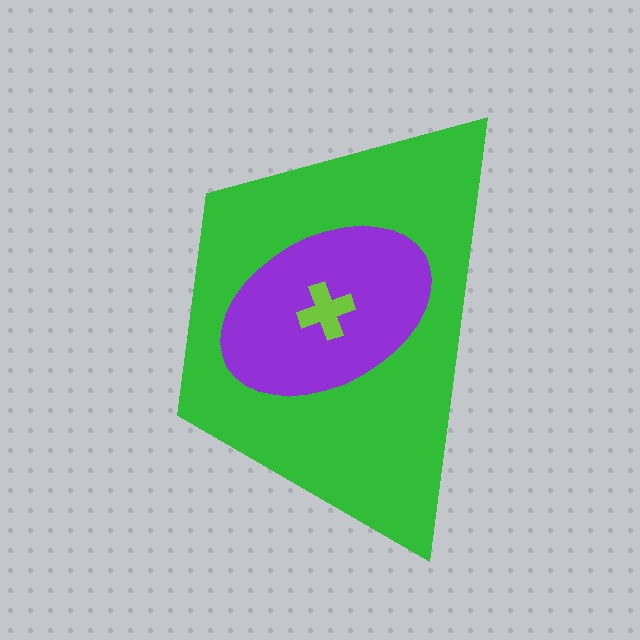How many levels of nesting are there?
3.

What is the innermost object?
The lime cross.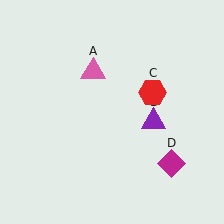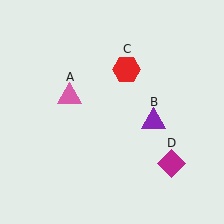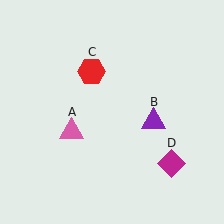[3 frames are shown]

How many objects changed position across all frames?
2 objects changed position: pink triangle (object A), red hexagon (object C).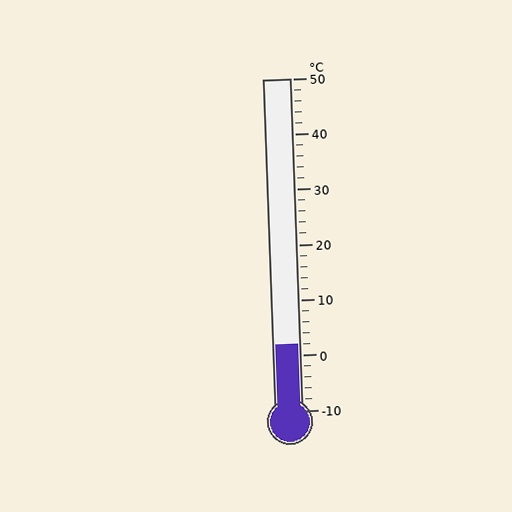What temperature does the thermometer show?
The thermometer shows approximately 2°C.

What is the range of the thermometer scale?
The thermometer scale ranges from -10°C to 50°C.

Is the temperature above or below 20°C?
The temperature is below 20°C.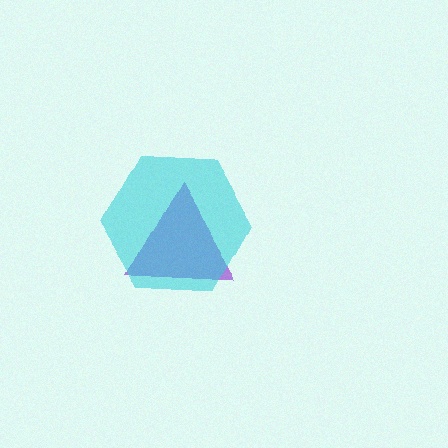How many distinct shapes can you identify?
There are 2 distinct shapes: a purple triangle, a cyan hexagon.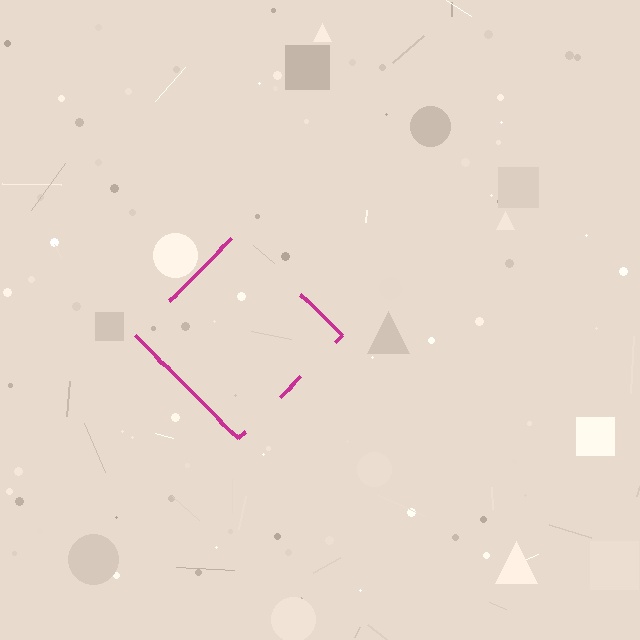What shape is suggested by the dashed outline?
The dashed outline suggests a diamond.